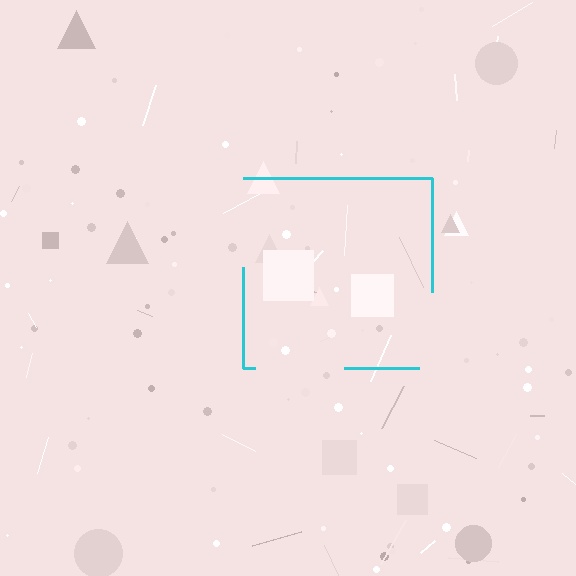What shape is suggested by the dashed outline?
The dashed outline suggests a square.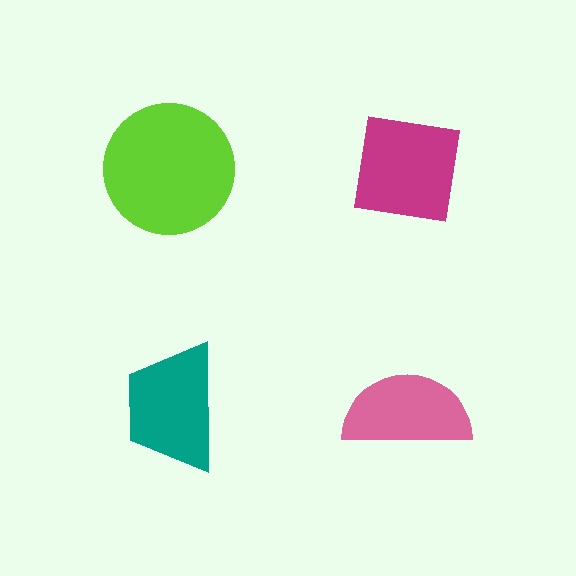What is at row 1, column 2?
A magenta square.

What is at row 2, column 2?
A pink semicircle.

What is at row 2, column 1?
A teal trapezoid.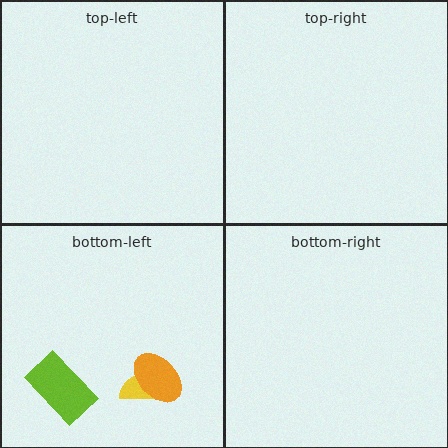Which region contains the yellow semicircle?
The bottom-left region.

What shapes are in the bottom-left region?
The lime rectangle, the yellow semicircle, the orange ellipse.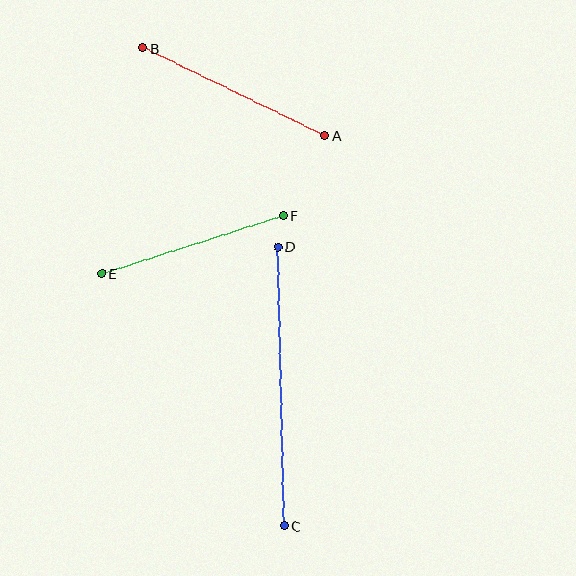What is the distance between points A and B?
The distance is approximately 202 pixels.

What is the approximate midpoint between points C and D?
The midpoint is at approximately (281, 386) pixels.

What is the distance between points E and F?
The distance is approximately 191 pixels.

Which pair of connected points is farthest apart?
Points C and D are farthest apart.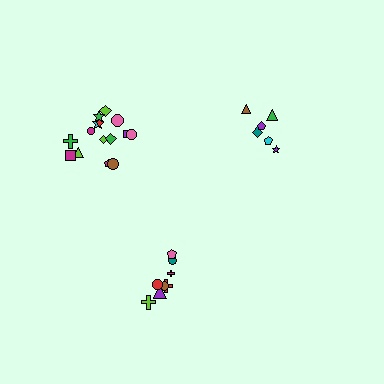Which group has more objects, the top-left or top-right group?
The top-left group.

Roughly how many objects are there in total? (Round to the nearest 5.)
Roughly 30 objects in total.